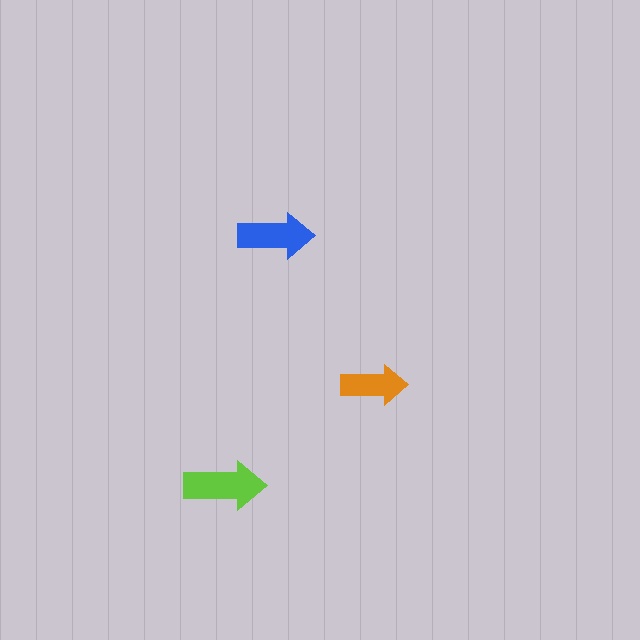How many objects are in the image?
There are 3 objects in the image.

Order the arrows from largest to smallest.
the lime one, the blue one, the orange one.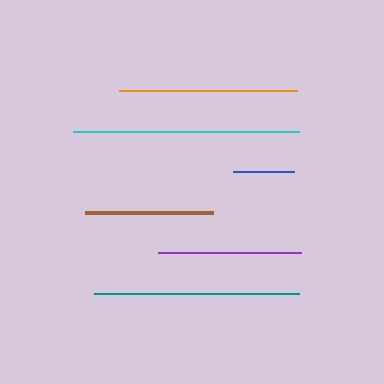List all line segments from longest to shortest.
From longest to shortest: cyan, teal, orange, purple, brown, blue.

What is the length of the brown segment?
The brown segment is approximately 128 pixels long.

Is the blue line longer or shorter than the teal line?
The teal line is longer than the blue line.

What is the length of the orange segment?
The orange segment is approximately 178 pixels long.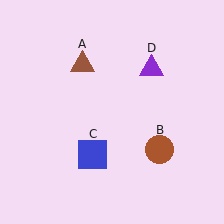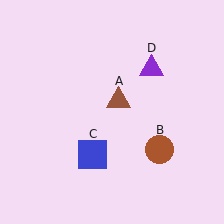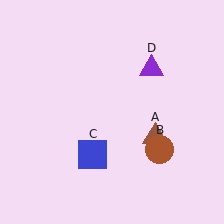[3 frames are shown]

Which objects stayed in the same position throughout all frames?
Brown circle (object B) and blue square (object C) and purple triangle (object D) remained stationary.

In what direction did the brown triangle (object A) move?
The brown triangle (object A) moved down and to the right.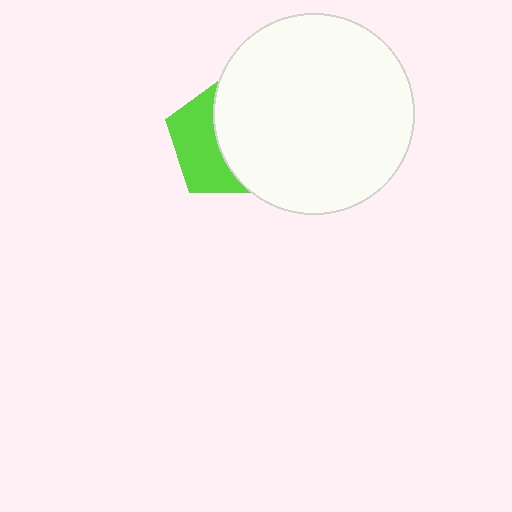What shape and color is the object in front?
The object in front is a white circle.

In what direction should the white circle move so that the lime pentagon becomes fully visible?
The white circle should move right. That is the shortest direction to clear the overlap and leave the lime pentagon fully visible.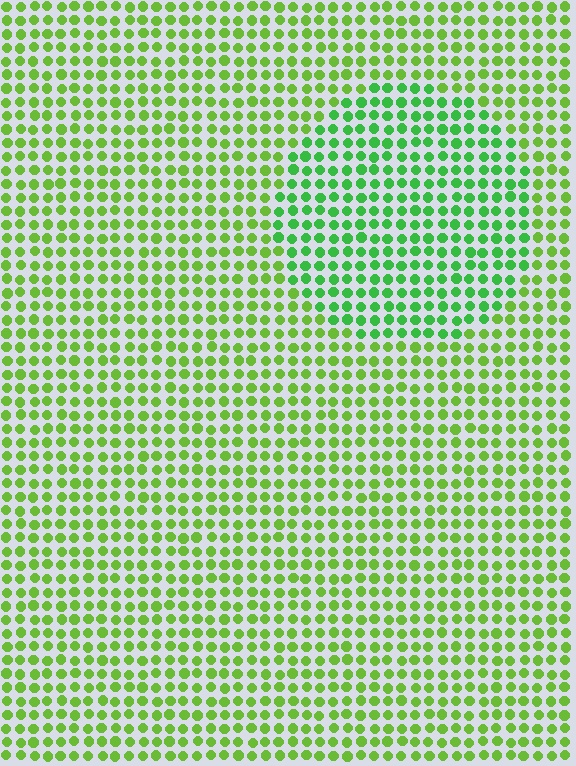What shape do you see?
I see a circle.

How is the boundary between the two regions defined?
The boundary is defined purely by a slight shift in hue (about 28 degrees). Spacing, size, and orientation are identical on both sides.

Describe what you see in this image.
The image is filled with small lime elements in a uniform arrangement. A circle-shaped region is visible where the elements are tinted to a slightly different hue, forming a subtle color boundary.